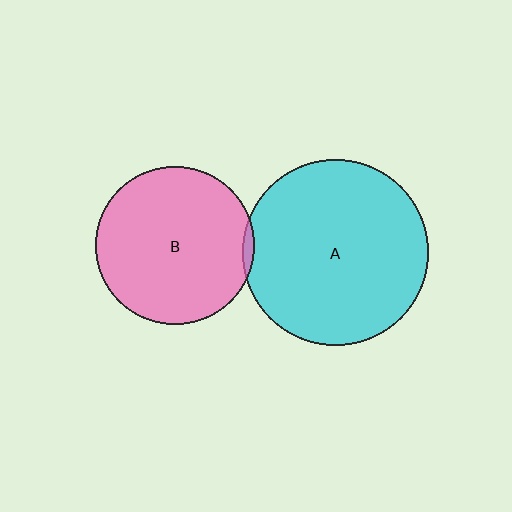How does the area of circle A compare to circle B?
Approximately 1.4 times.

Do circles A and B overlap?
Yes.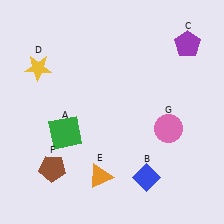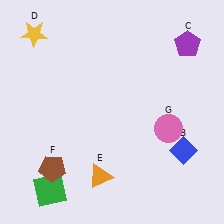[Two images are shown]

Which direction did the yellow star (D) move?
The yellow star (D) moved up.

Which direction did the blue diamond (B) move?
The blue diamond (B) moved right.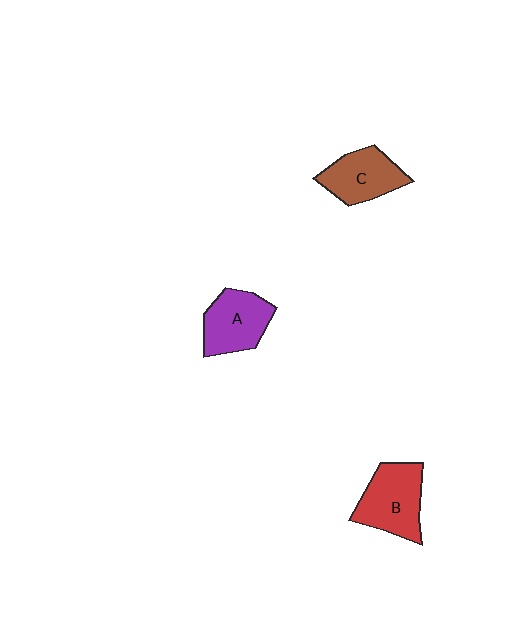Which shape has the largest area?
Shape B (red).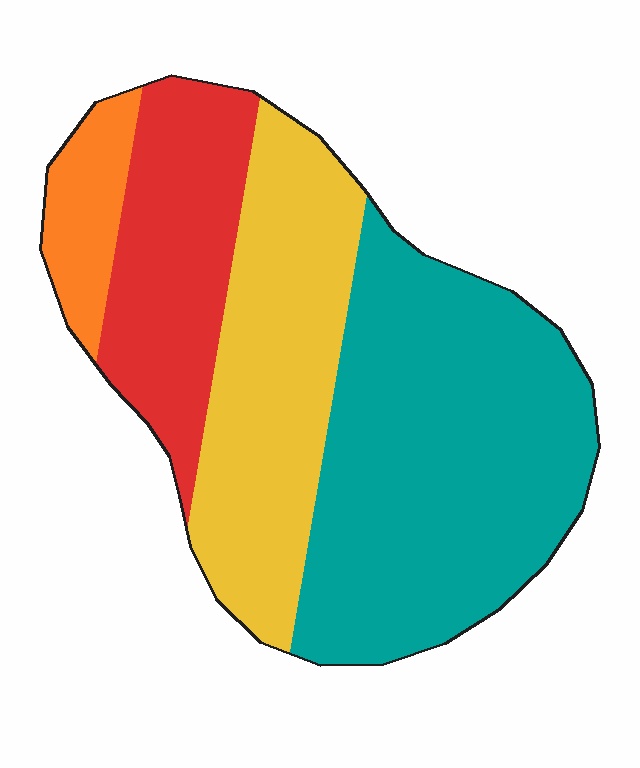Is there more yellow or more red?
Yellow.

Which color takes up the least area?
Orange, at roughly 10%.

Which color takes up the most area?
Teal, at roughly 45%.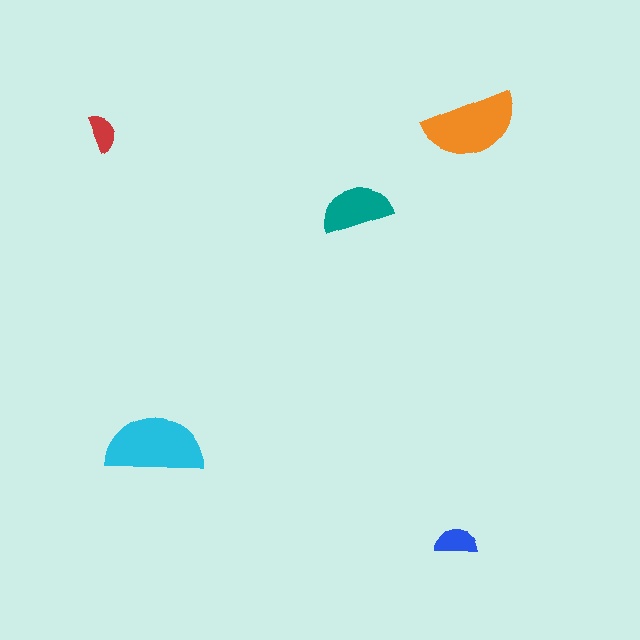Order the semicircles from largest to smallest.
the cyan one, the orange one, the teal one, the blue one, the red one.